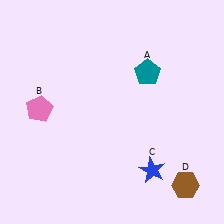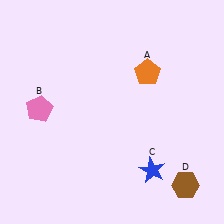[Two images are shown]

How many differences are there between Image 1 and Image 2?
There is 1 difference between the two images.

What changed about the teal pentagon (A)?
In Image 1, A is teal. In Image 2, it changed to orange.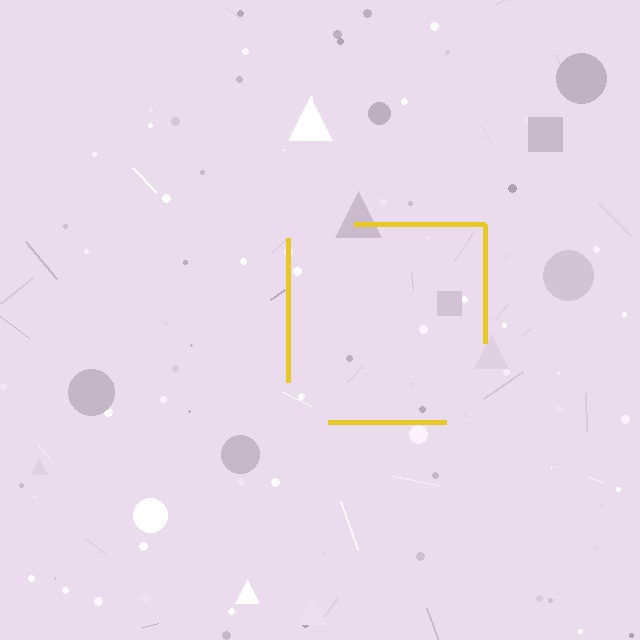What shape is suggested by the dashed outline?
The dashed outline suggests a square.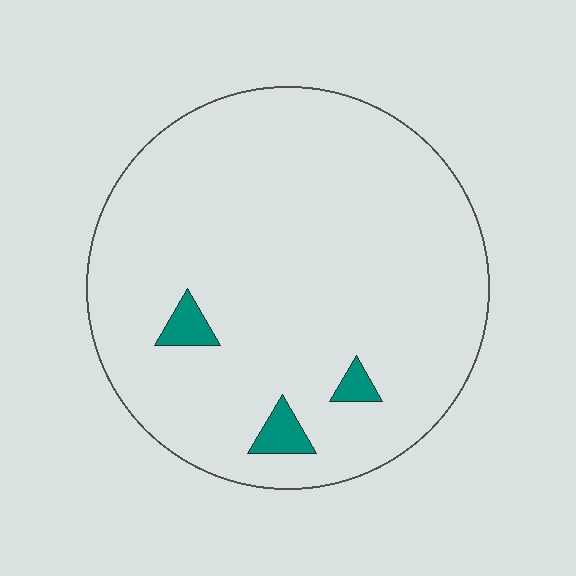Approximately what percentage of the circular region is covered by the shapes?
Approximately 5%.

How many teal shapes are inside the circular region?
3.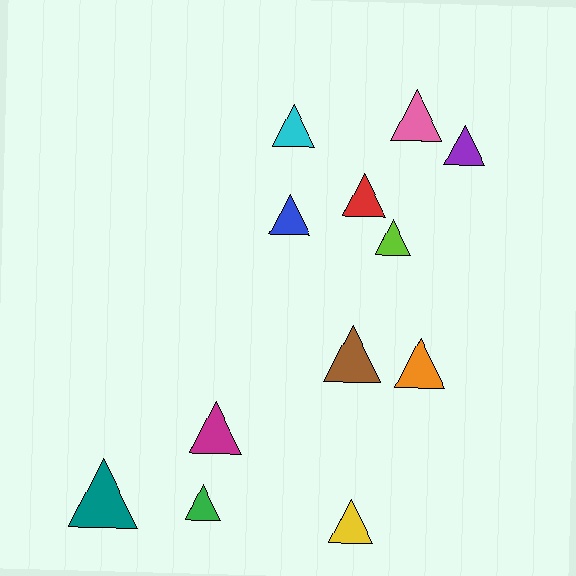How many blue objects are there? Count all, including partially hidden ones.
There is 1 blue object.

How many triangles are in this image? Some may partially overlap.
There are 12 triangles.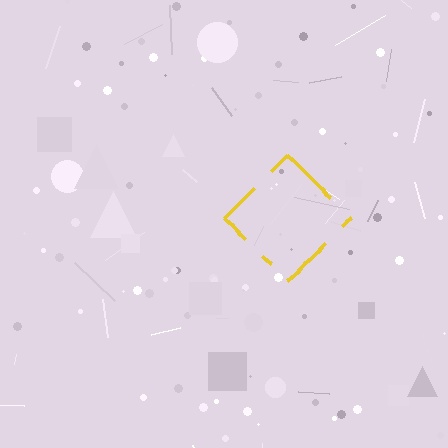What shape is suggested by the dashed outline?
The dashed outline suggests a diamond.